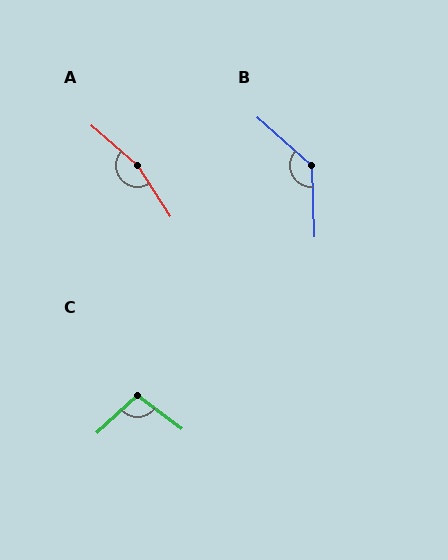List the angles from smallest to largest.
C (100°), B (134°), A (164°).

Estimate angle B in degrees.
Approximately 134 degrees.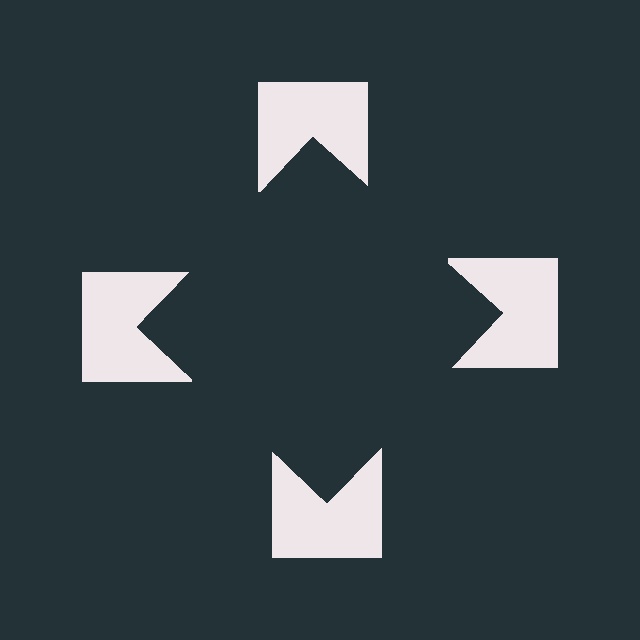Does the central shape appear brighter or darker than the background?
It typically appears slightly darker than the background, even though no actual brightness change is drawn.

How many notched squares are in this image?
There are 4 — one at each vertex of the illusory square.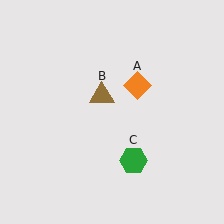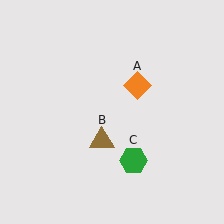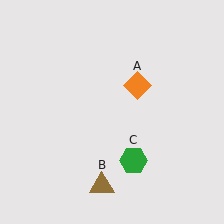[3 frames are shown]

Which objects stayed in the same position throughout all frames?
Orange diamond (object A) and green hexagon (object C) remained stationary.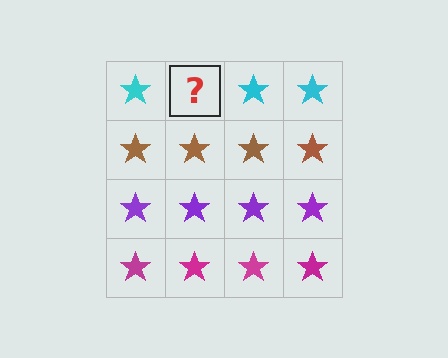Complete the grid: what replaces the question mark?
The question mark should be replaced with a cyan star.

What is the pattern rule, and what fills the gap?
The rule is that each row has a consistent color. The gap should be filled with a cyan star.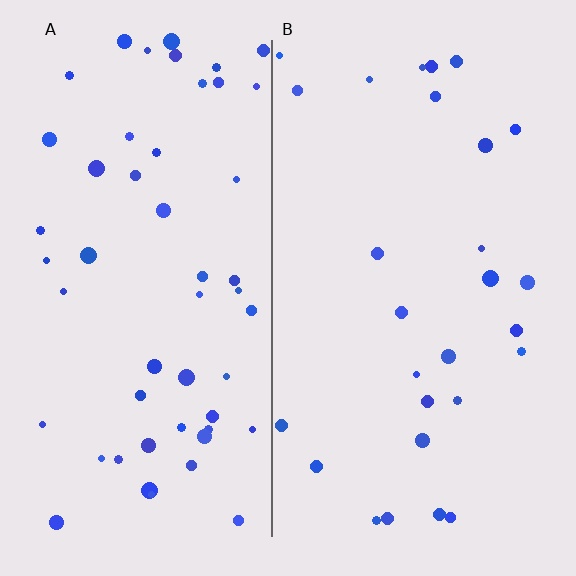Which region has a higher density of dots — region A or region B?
A (the left).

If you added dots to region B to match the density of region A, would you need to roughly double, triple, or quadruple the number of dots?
Approximately double.